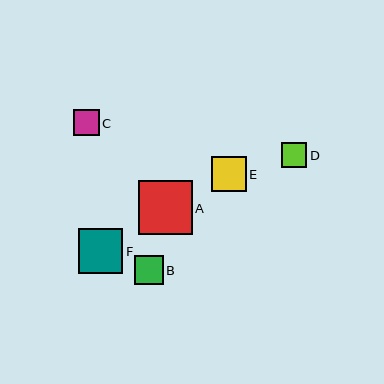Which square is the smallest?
Square D is the smallest with a size of approximately 25 pixels.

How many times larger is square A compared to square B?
Square A is approximately 1.9 times the size of square B.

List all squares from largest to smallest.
From largest to smallest: A, F, E, B, C, D.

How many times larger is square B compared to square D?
Square B is approximately 1.1 times the size of square D.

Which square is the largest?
Square A is the largest with a size of approximately 54 pixels.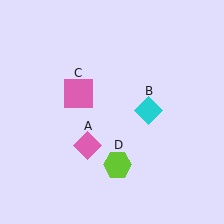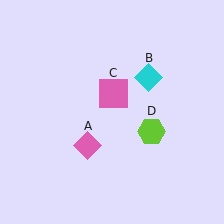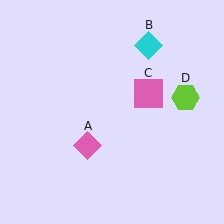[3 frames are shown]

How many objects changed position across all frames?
3 objects changed position: cyan diamond (object B), pink square (object C), lime hexagon (object D).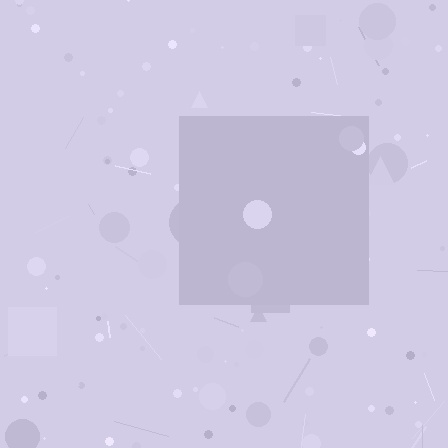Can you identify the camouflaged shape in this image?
The camouflaged shape is a square.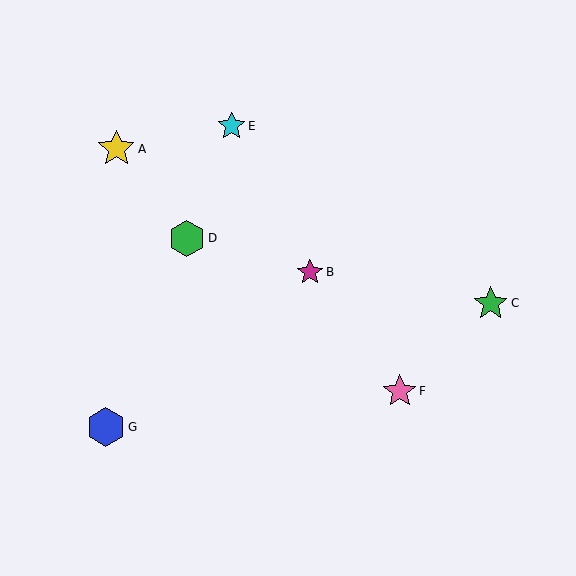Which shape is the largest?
The blue hexagon (labeled G) is the largest.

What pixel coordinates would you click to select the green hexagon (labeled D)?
Click at (187, 238) to select the green hexagon D.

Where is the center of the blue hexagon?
The center of the blue hexagon is at (106, 427).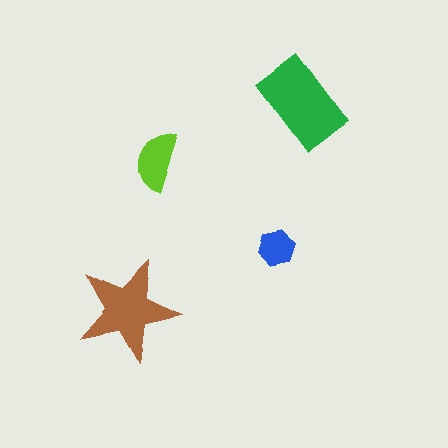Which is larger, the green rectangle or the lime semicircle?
The green rectangle.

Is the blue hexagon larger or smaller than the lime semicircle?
Smaller.